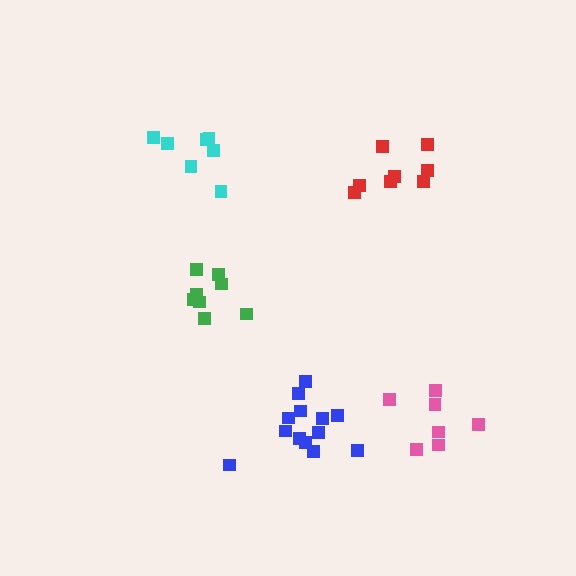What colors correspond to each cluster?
The clusters are colored: green, red, pink, blue, cyan.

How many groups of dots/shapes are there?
There are 5 groups.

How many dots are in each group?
Group 1: 8 dots, Group 2: 8 dots, Group 3: 7 dots, Group 4: 13 dots, Group 5: 7 dots (43 total).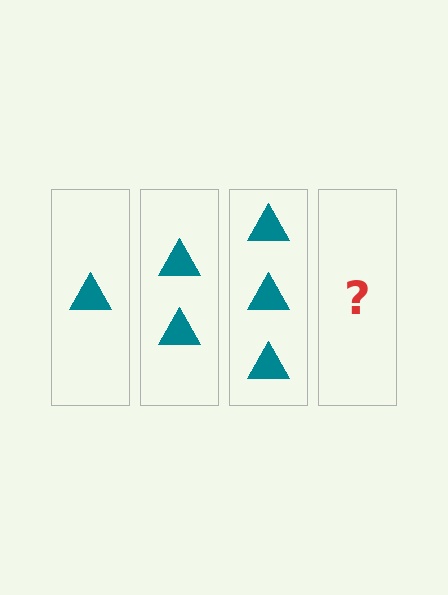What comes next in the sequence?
The next element should be 4 triangles.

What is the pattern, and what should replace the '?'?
The pattern is that each step adds one more triangle. The '?' should be 4 triangles.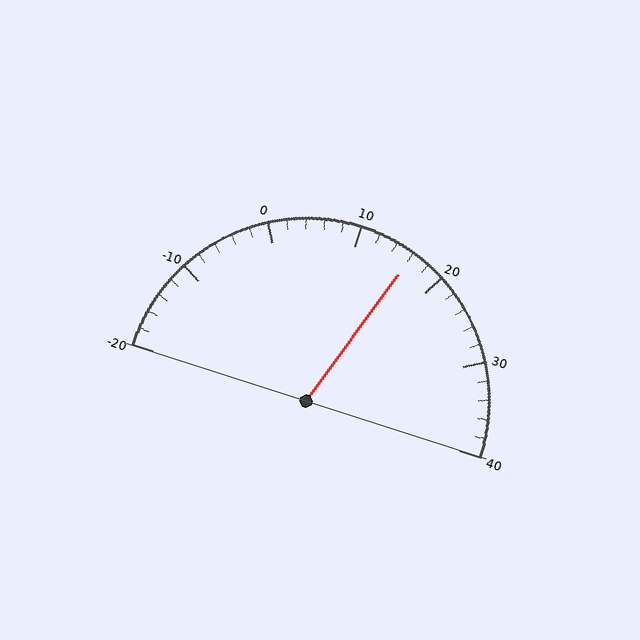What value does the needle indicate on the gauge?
The needle indicates approximately 16.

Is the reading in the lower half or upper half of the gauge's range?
The reading is in the upper half of the range (-20 to 40).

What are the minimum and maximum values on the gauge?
The gauge ranges from -20 to 40.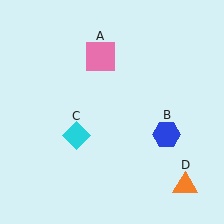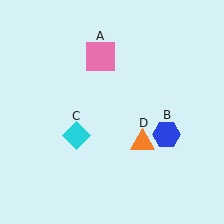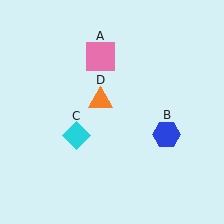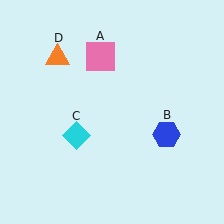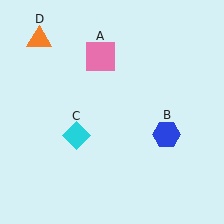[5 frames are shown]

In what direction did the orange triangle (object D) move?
The orange triangle (object D) moved up and to the left.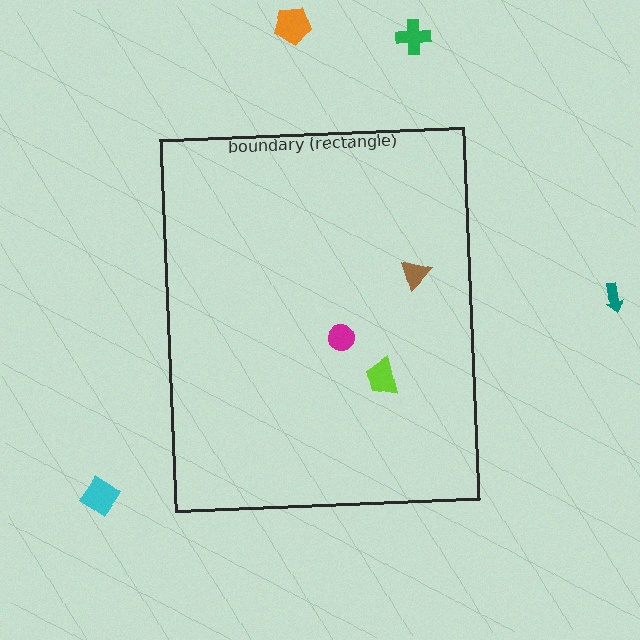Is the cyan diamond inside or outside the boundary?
Outside.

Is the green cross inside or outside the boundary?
Outside.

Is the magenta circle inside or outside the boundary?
Inside.